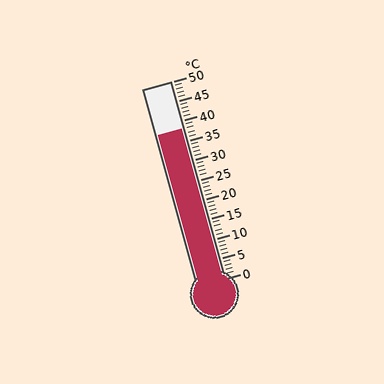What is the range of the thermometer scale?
The thermometer scale ranges from 0°C to 50°C.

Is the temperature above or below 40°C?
The temperature is below 40°C.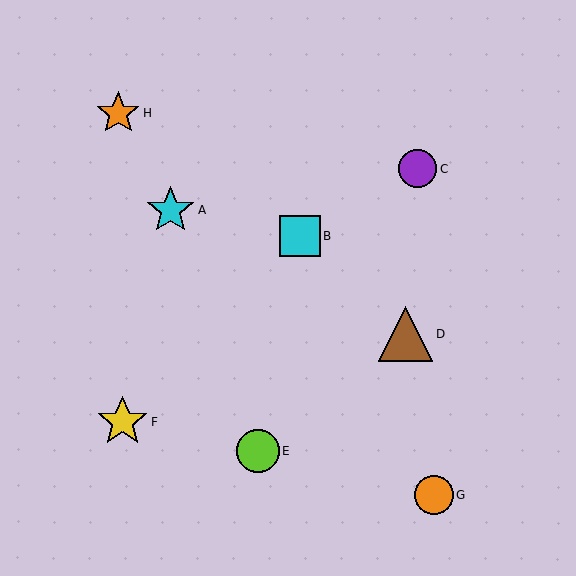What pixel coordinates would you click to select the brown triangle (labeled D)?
Click at (405, 334) to select the brown triangle D.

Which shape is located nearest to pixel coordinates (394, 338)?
The brown triangle (labeled D) at (405, 334) is nearest to that location.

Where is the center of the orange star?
The center of the orange star is at (119, 113).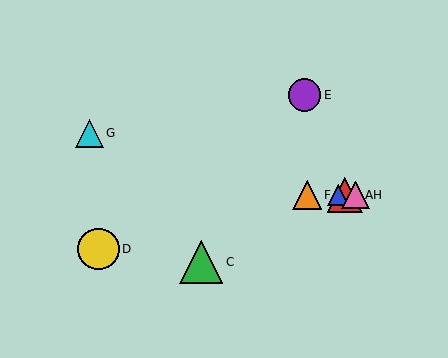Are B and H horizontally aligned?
Yes, both are at y≈195.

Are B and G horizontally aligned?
No, B is at y≈195 and G is at y≈134.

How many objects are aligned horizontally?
4 objects (A, B, F, H) are aligned horizontally.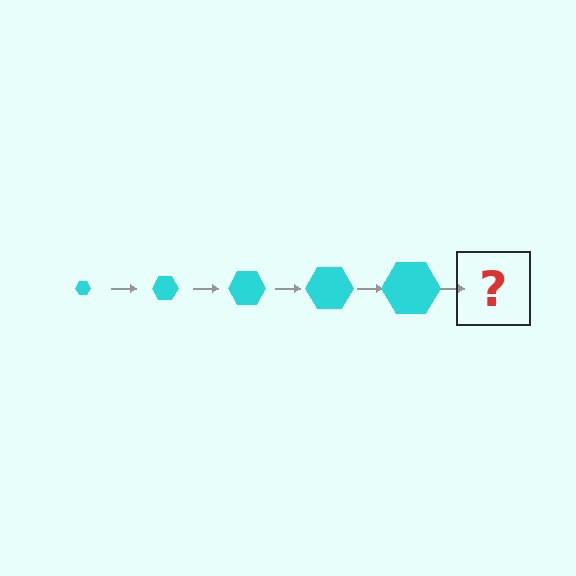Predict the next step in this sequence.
The next step is a cyan hexagon, larger than the previous one.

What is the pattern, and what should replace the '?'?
The pattern is that the hexagon gets progressively larger each step. The '?' should be a cyan hexagon, larger than the previous one.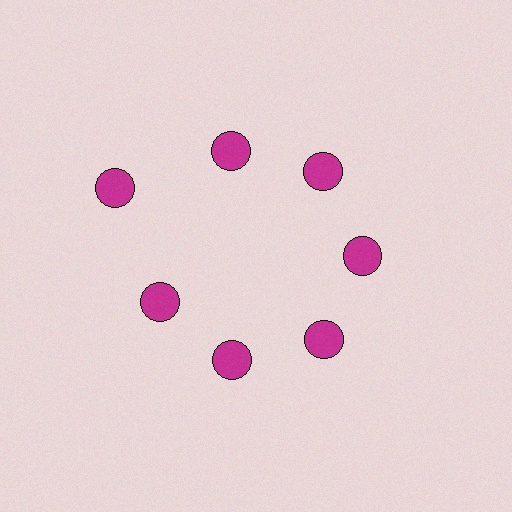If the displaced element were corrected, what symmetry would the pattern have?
It would have 7-fold rotational symmetry — the pattern would map onto itself every 51 degrees.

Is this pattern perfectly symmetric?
No. The 7 magenta circles are arranged in a ring, but one element near the 10 o'clock position is pushed outward from the center, breaking the 7-fold rotational symmetry.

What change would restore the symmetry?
The symmetry would be restored by moving it inward, back onto the ring so that all 7 circles sit at equal angles and equal distance from the center.